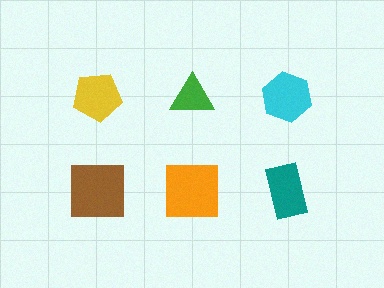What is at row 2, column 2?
An orange square.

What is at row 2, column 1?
A brown square.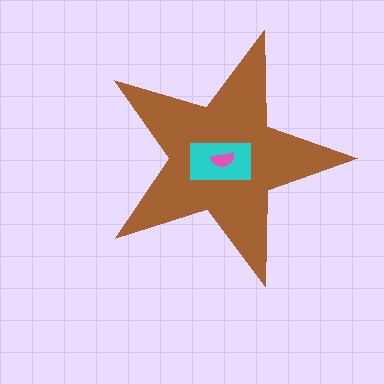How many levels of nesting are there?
3.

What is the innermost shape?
The pink semicircle.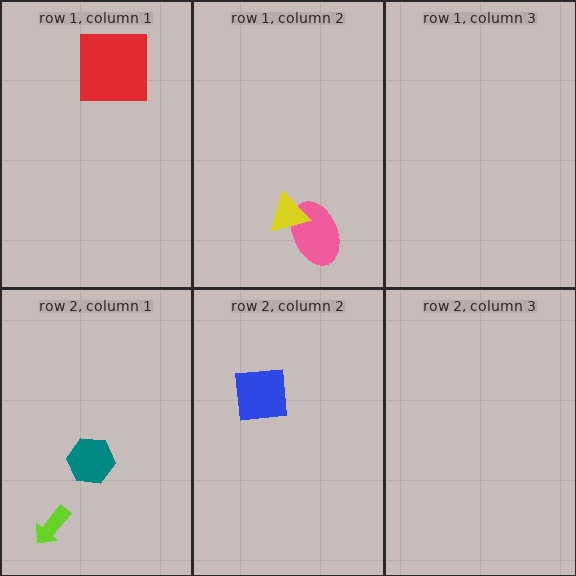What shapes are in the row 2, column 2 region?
The blue square.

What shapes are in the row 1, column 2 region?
The pink ellipse, the yellow triangle.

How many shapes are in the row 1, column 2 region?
2.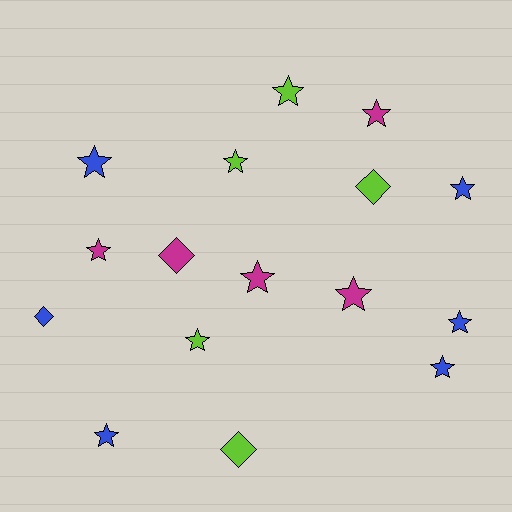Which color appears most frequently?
Blue, with 6 objects.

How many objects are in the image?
There are 16 objects.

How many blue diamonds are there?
There is 1 blue diamond.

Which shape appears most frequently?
Star, with 12 objects.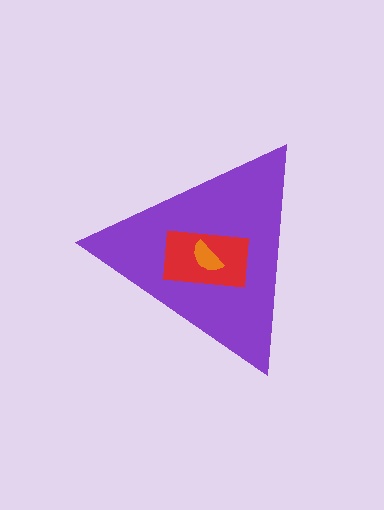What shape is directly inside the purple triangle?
The red rectangle.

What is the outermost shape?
The purple triangle.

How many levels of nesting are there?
3.